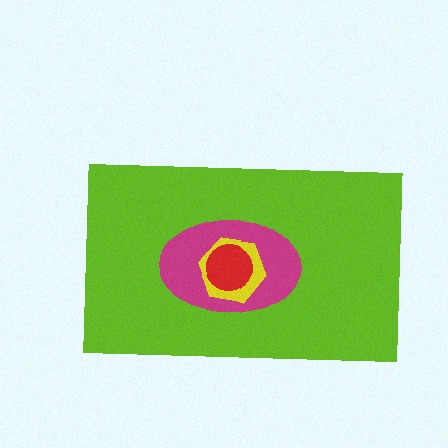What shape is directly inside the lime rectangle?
The magenta ellipse.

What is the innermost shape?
The red circle.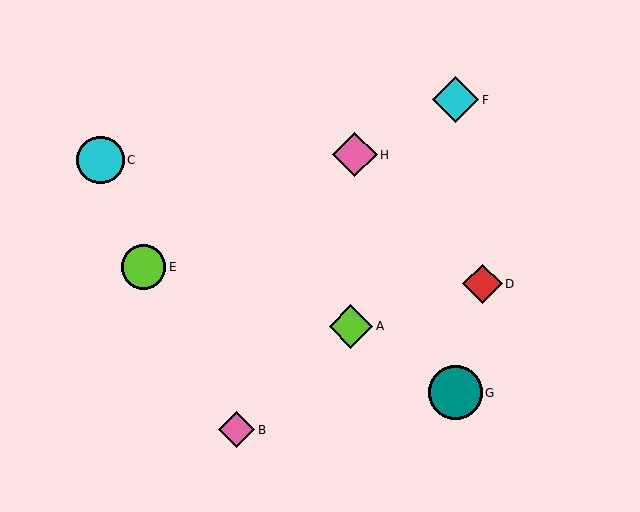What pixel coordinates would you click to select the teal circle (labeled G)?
Click at (455, 393) to select the teal circle G.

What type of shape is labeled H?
Shape H is a pink diamond.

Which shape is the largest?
The teal circle (labeled G) is the largest.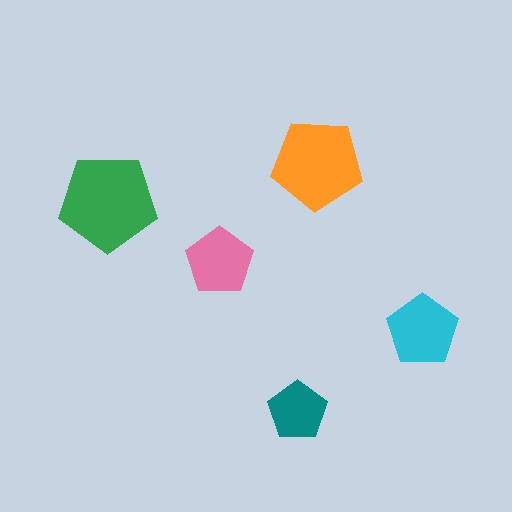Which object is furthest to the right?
The cyan pentagon is rightmost.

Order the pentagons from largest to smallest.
the green one, the orange one, the cyan one, the pink one, the teal one.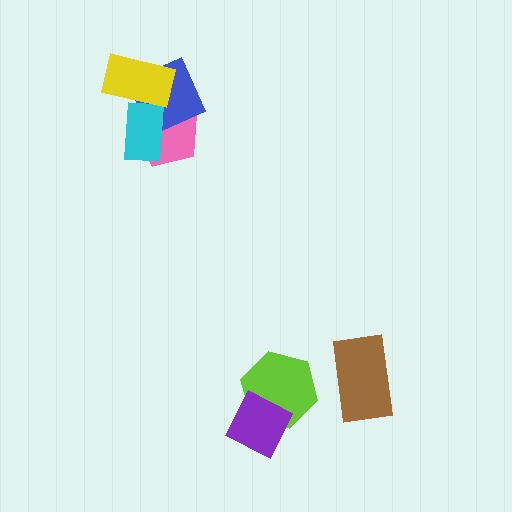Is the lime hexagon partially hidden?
Yes, it is partially covered by another shape.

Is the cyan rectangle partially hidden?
Yes, it is partially covered by another shape.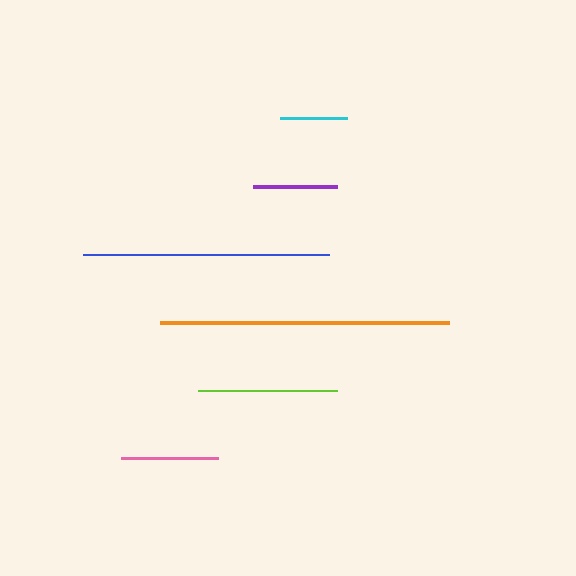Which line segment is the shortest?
The cyan line is the shortest at approximately 66 pixels.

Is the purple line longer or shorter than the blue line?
The blue line is longer than the purple line.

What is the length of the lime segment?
The lime segment is approximately 138 pixels long.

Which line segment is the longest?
The orange line is the longest at approximately 289 pixels.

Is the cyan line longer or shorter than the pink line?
The pink line is longer than the cyan line.